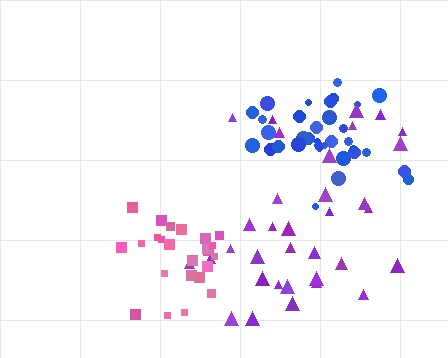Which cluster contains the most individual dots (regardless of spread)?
Blue (34).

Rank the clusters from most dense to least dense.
blue, pink, purple.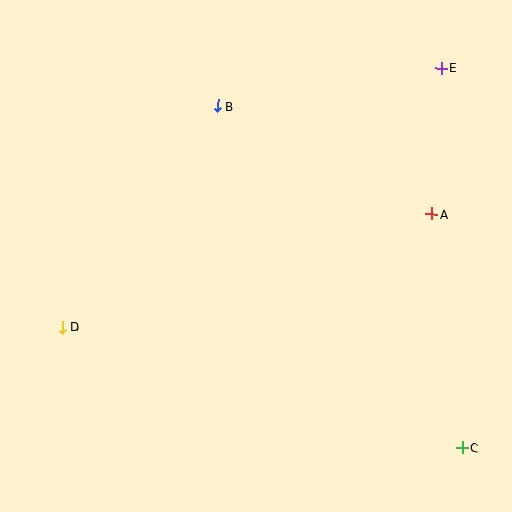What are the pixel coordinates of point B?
Point B is at (217, 106).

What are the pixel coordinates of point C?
Point C is at (462, 448).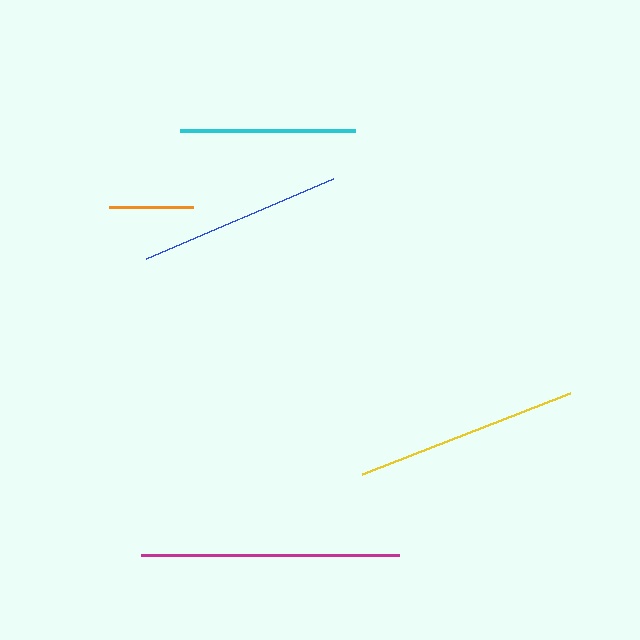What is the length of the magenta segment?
The magenta segment is approximately 258 pixels long.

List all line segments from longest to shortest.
From longest to shortest: magenta, yellow, blue, cyan, orange.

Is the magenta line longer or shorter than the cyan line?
The magenta line is longer than the cyan line.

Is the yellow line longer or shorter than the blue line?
The yellow line is longer than the blue line.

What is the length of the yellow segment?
The yellow segment is approximately 223 pixels long.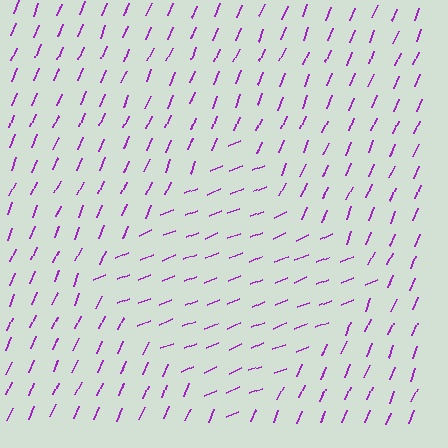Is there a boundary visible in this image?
Yes, there is a texture boundary formed by a change in line orientation.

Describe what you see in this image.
The image is filled with small purple line segments. A diamond region in the image has lines oriented differently from the surrounding lines, creating a visible texture boundary.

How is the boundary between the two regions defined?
The boundary is defined purely by a change in line orientation (approximately 45 degrees difference). All lines are the same color and thickness.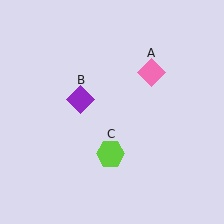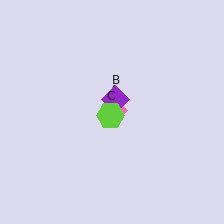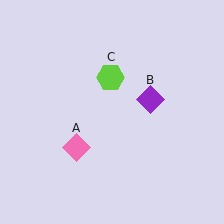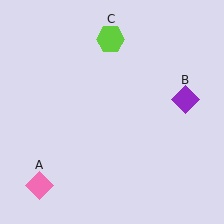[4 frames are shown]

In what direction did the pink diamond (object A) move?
The pink diamond (object A) moved down and to the left.